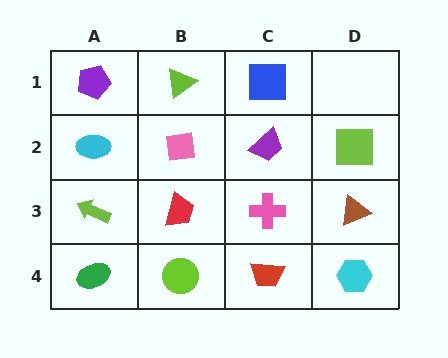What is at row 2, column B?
A pink square.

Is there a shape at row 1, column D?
No, that cell is empty.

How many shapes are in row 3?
4 shapes.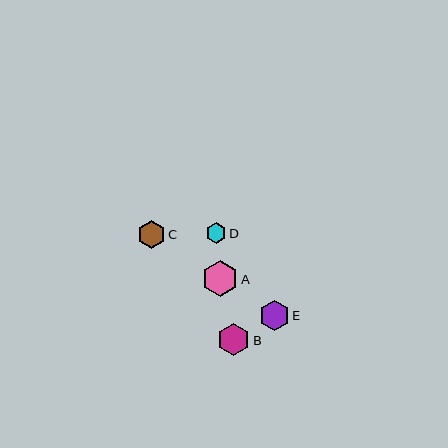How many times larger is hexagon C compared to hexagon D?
Hexagon C is approximately 1.4 times the size of hexagon D.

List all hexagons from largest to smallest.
From largest to smallest: A, B, E, C, D.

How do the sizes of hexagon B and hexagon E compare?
Hexagon B and hexagon E are approximately the same size.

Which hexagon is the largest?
Hexagon A is the largest with a size of approximately 35 pixels.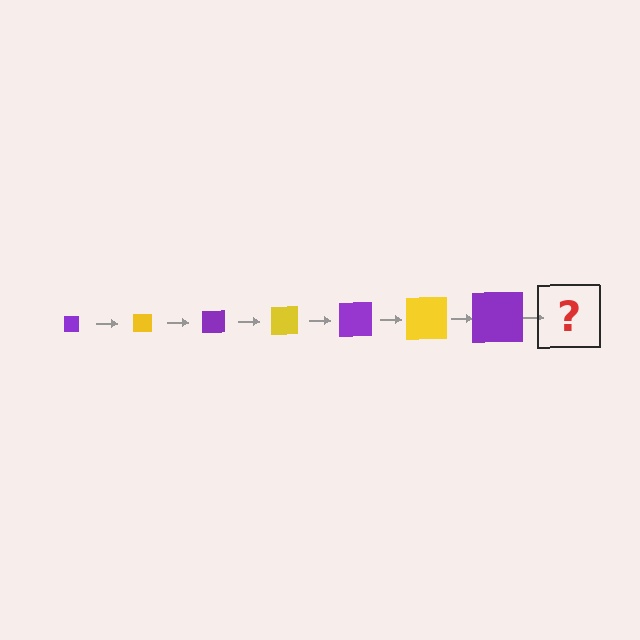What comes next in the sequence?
The next element should be a yellow square, larger than the previous one.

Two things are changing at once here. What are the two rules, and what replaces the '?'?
The two rules are that the square grows larger each step and the color cycles through purple and yellow. The '?' should be a yellow square, larger than the previous one.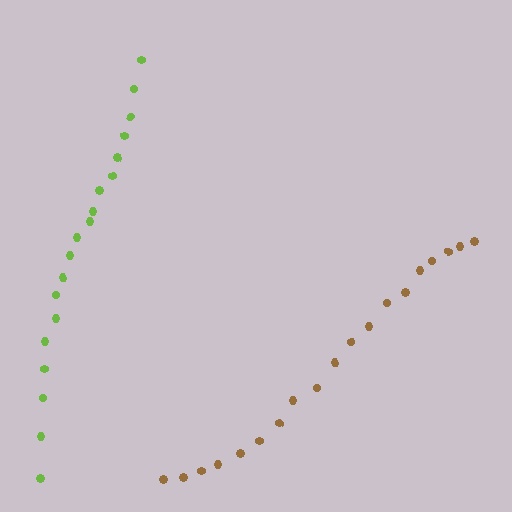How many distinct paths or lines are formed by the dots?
There are 2 distinct paths.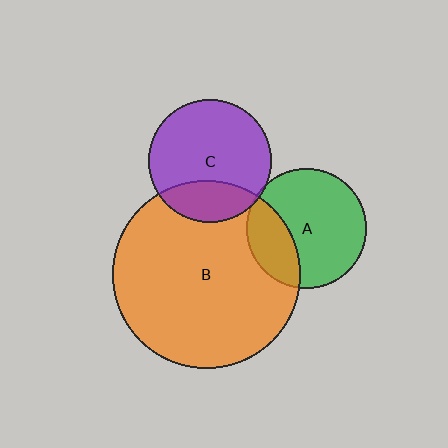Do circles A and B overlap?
Yes.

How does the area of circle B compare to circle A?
Approximately 2.4 times.